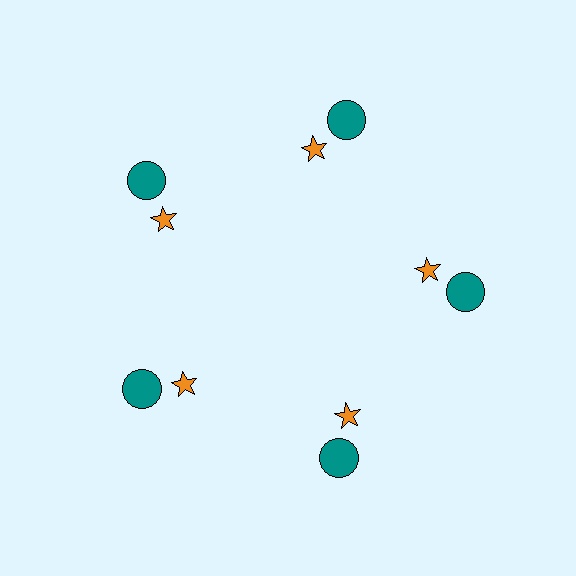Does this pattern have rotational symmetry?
Yes, this pattern has 5-fold rotational symmetry. It looks the same after rotating 72 degrees around the center.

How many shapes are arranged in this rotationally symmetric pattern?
There are 10 shapes, arranged in 5 groups of 2.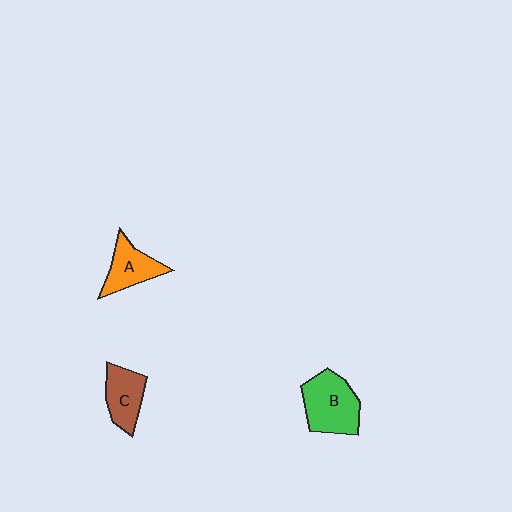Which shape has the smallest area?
Shape A (orange).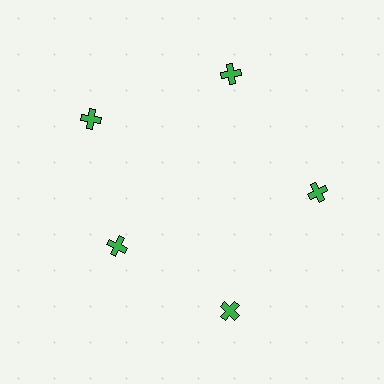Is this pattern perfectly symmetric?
No. The 5 green crosses are arranged in a ring, but one element near the 8 o'clock position is pulled inward toward the center, breaking the 5-fold rotational symmetry.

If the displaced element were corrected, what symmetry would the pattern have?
It would have 5-fold rotational symmetry — the pattern would map onto itself every 72 degrees.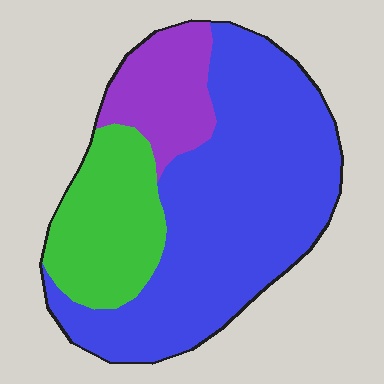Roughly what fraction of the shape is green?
Green takes up about one quarter (1/4) of the shape.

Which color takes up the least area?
Purple, at roughly 15%.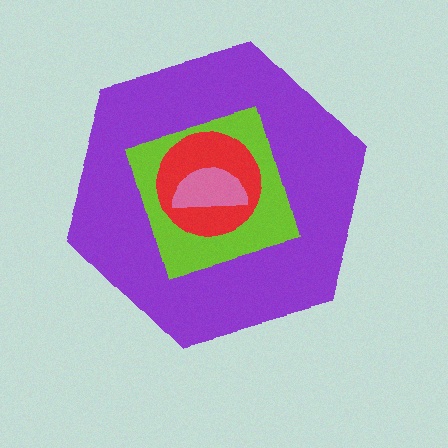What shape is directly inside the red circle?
The pink semicircle.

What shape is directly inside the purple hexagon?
The lime diamond.